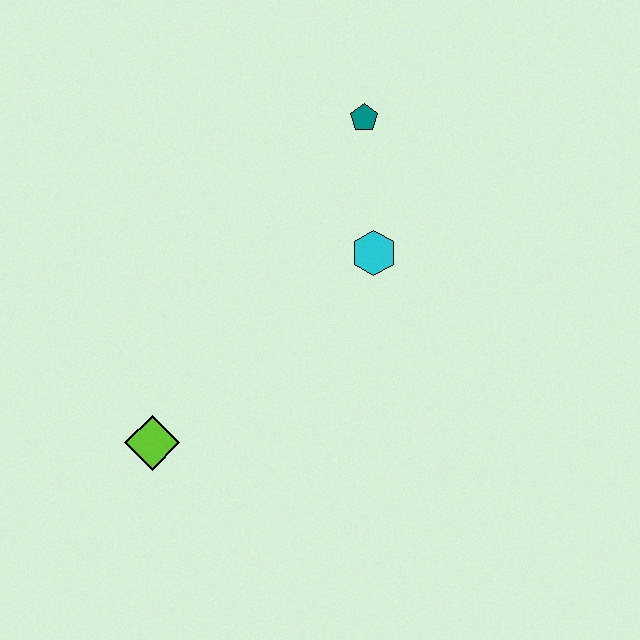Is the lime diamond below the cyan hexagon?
Yes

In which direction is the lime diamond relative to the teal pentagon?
The lime diamond is below the teal pentagon.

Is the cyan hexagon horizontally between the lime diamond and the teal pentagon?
No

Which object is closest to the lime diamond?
The cyan hexagon is closest to the lime diamond.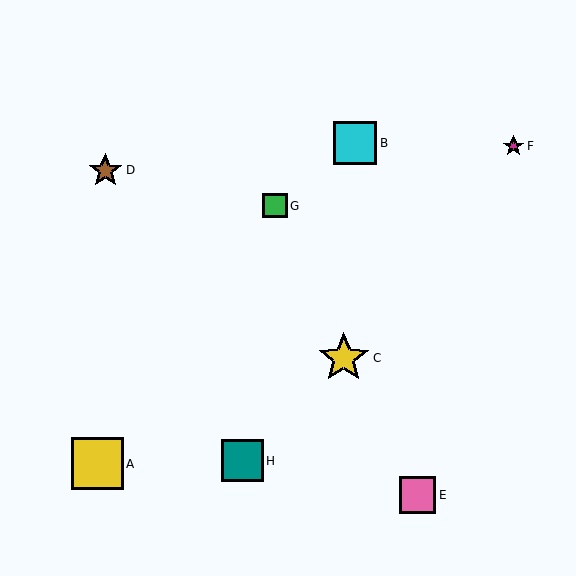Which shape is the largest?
The yellow square (labeled A) is the largest.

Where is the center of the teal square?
The center of the teal square is at (242, 461).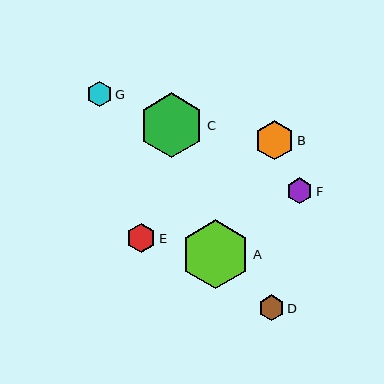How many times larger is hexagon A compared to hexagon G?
Hexagon A is approximately 2.7 times the size of hexagon G.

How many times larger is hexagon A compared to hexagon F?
Hexagon A is approximately 2.6 times the size of hexagon F.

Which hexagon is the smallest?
Hexagon G is the smallest with a size of approximately 26 pixels.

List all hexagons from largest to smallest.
From largest to smallest: A, C, B, E, D, F, G.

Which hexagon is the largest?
Hexagon A is the largest with a size of approximately 69 pixels.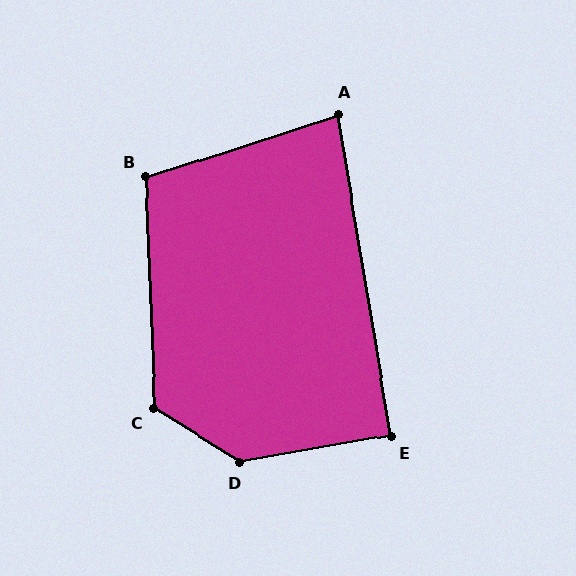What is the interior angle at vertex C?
Approximately 124 degrees (obtuse).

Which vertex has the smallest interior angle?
A, at approximately 82 degrees.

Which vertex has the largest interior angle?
D, at approximately 138 degrees.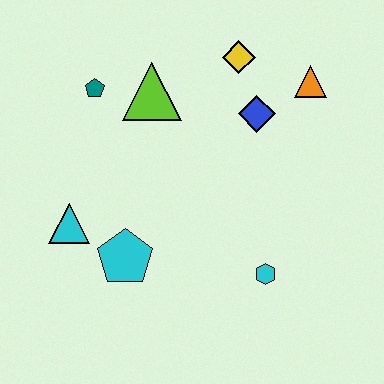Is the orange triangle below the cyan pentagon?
No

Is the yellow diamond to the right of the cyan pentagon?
Yes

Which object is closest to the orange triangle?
The blue diamond is closest to the orange triangle.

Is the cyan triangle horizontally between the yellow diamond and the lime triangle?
No